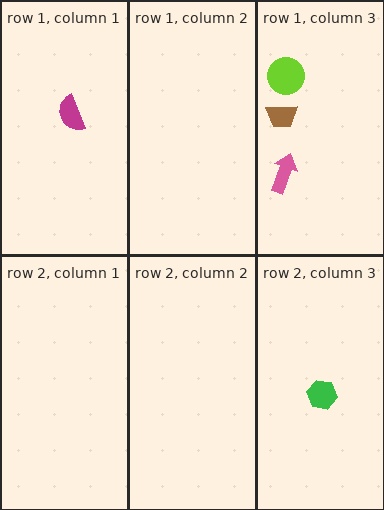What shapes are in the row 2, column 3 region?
The green hexagon.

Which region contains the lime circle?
The row 1, column 3 region.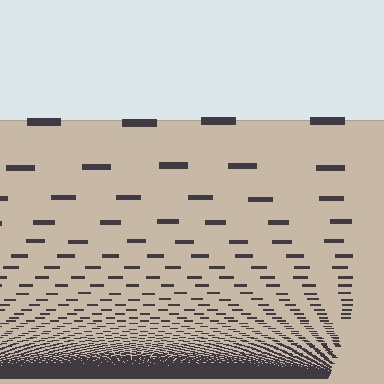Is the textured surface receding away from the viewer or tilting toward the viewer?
The surface appears to tilt toward the viewer. Texture elements get larger and sparser toward the top.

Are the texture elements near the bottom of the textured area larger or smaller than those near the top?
Smaller. The gradient is inverted — elements near the bottom are smaller and denser.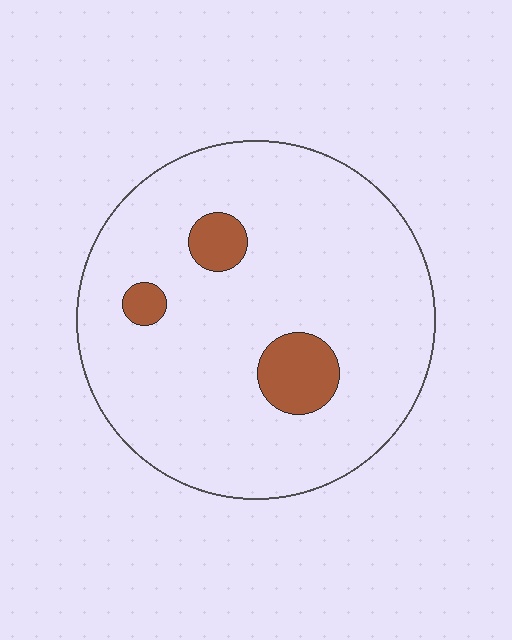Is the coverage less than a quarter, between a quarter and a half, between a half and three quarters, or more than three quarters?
Less than a quarter.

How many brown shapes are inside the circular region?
3.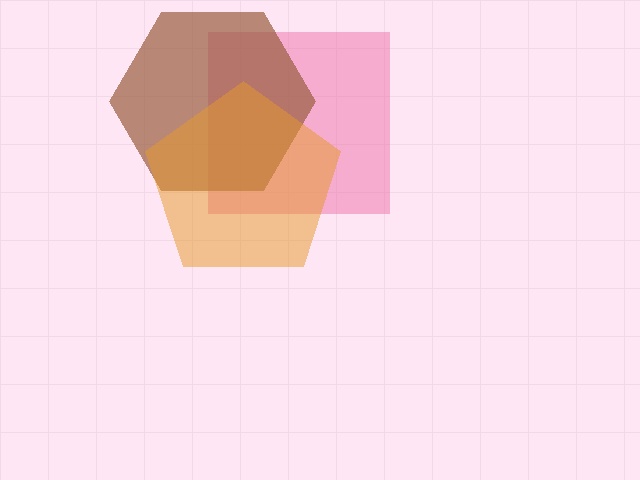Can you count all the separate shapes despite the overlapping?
Yes, there are 3 separate shapes.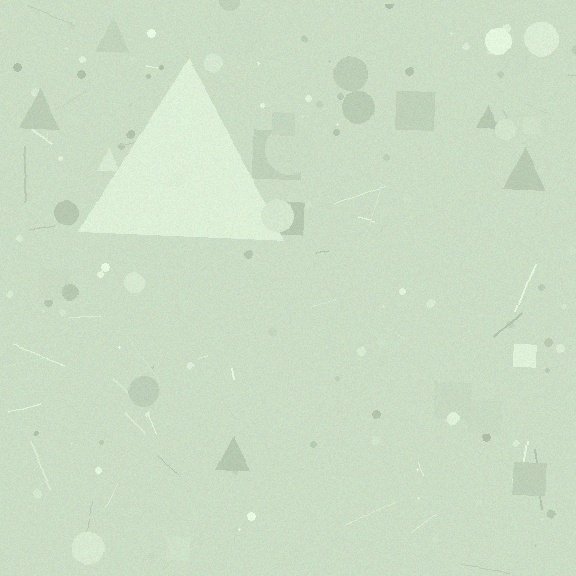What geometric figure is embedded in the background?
A triangle is embedded in the background.